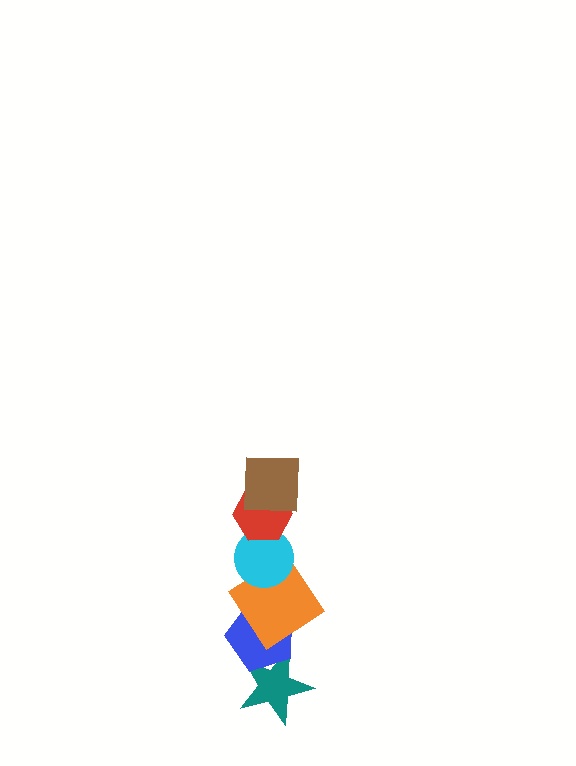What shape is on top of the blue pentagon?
The orange diamond is on top of the blue pentagon.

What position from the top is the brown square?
The brown square is 1st from the top.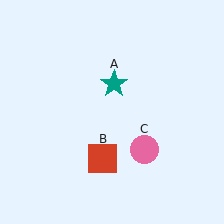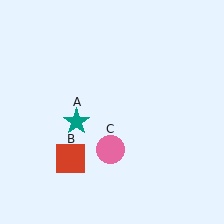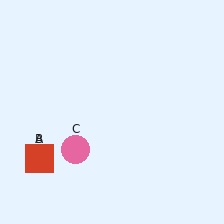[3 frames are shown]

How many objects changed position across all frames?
3 objects changed position: teal star (object A), red square (object B), pink circle (object C).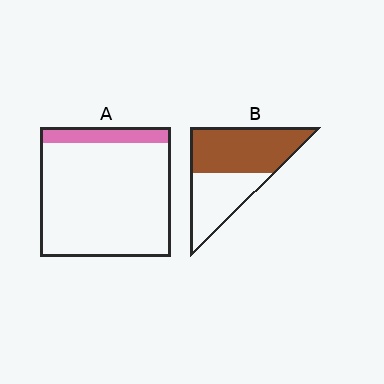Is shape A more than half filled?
No.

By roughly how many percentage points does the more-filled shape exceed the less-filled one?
By roughly 45 percentage points (B over A).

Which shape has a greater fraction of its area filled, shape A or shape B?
Shape B.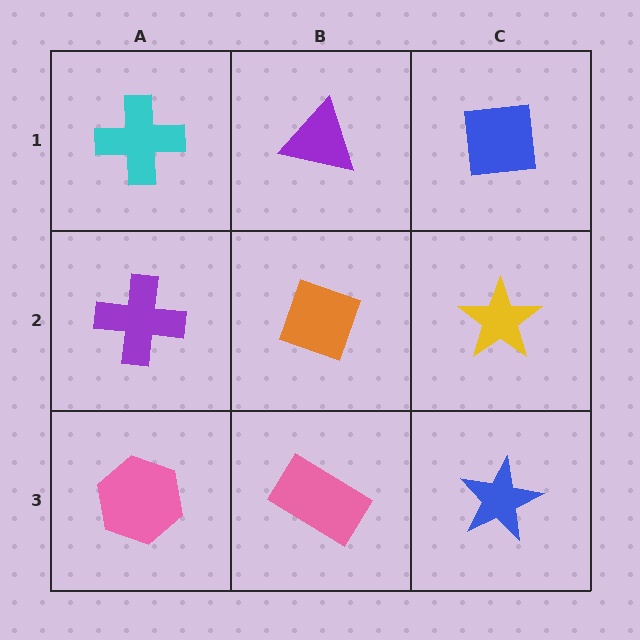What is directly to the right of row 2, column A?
An orange diamond.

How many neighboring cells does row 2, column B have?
4.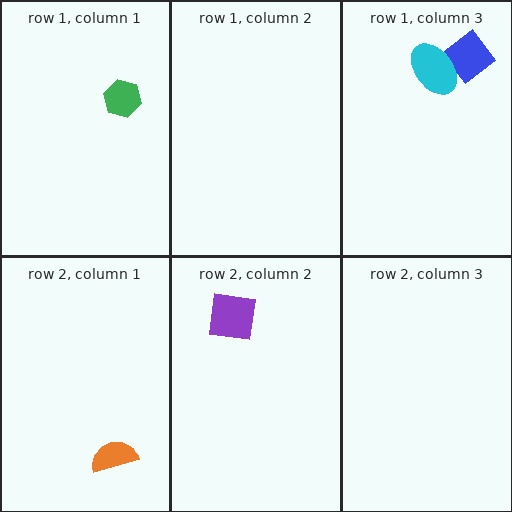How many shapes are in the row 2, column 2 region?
1.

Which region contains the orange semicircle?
The row 2, column 1 region.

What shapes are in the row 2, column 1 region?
The orange semicircle.